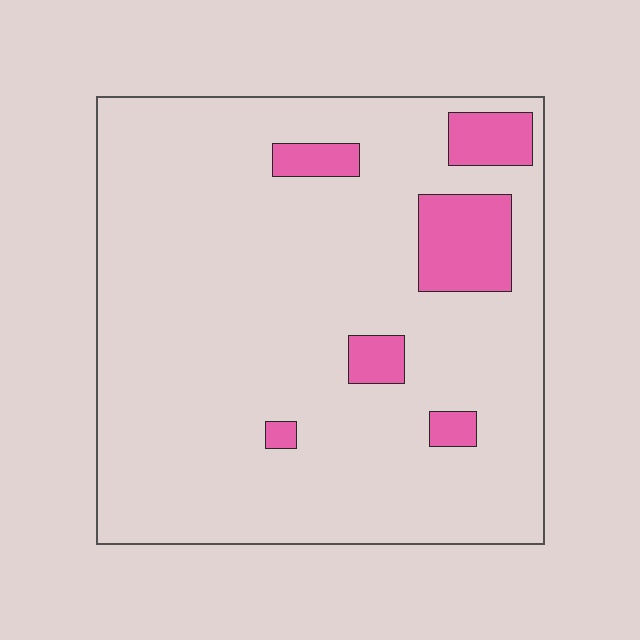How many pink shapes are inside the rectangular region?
6.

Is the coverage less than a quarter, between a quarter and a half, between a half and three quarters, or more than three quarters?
Less than a quarter.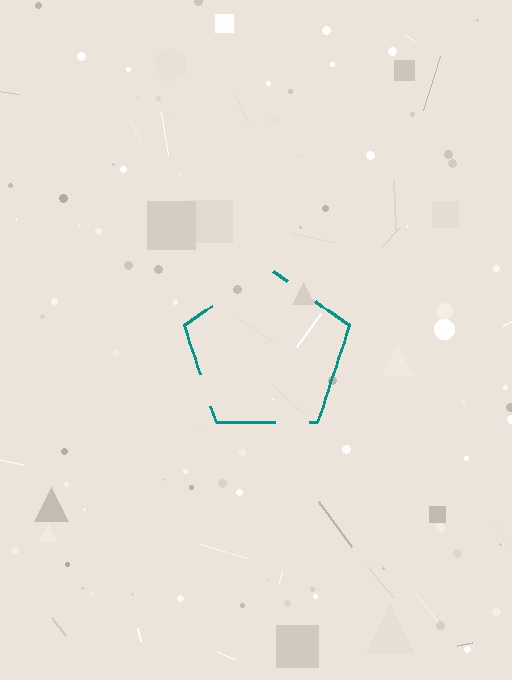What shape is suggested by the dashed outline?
The dashed outline suggests a pentagon.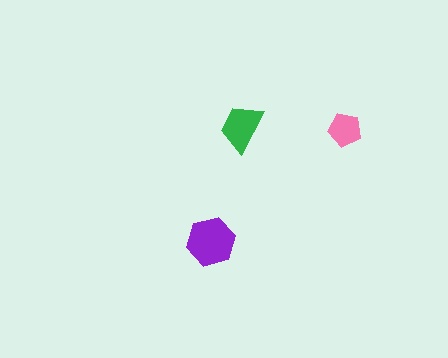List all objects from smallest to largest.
The pink pentagon, the green trapezoid, the purple hexagon.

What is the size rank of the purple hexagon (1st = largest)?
1st.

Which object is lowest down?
The purple hexagon is bottommost.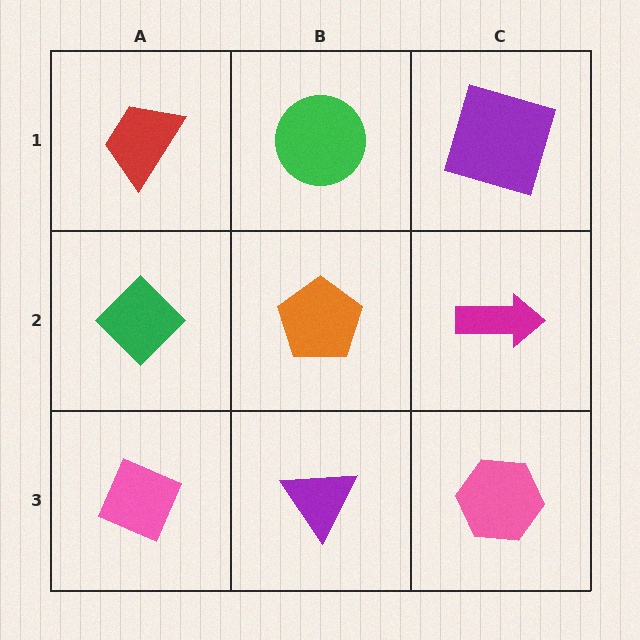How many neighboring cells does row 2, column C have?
3.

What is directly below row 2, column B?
A purple triangle.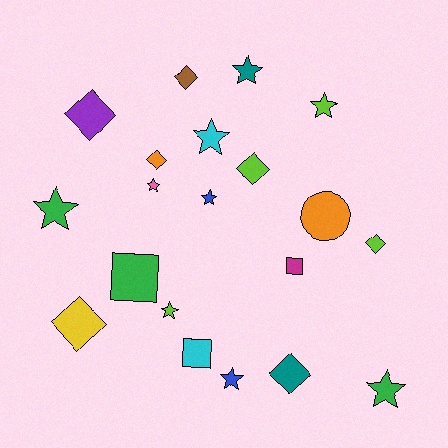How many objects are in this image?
There are 20 objects.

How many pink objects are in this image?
There is 1 pink object.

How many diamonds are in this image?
There are 7 diamonds.